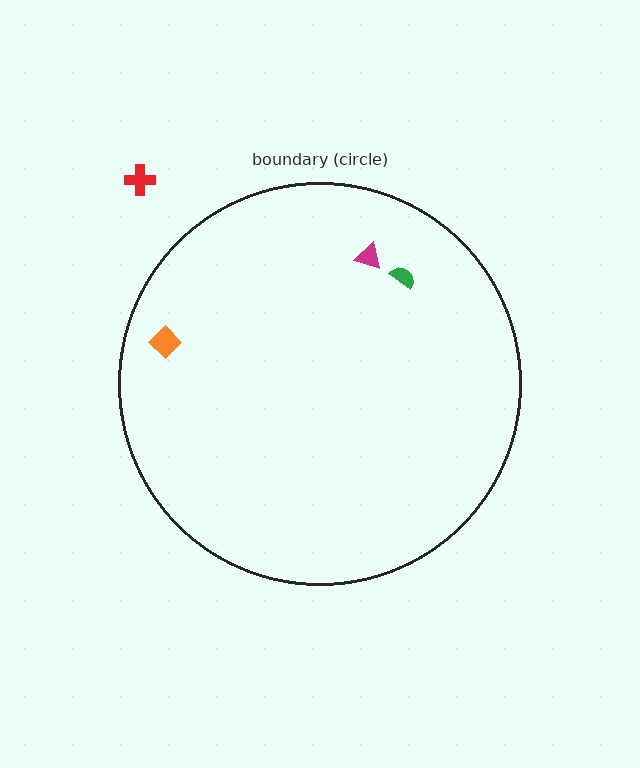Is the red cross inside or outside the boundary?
Outside.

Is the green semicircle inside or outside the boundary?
Inside.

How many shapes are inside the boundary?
3 inside, 1 outside.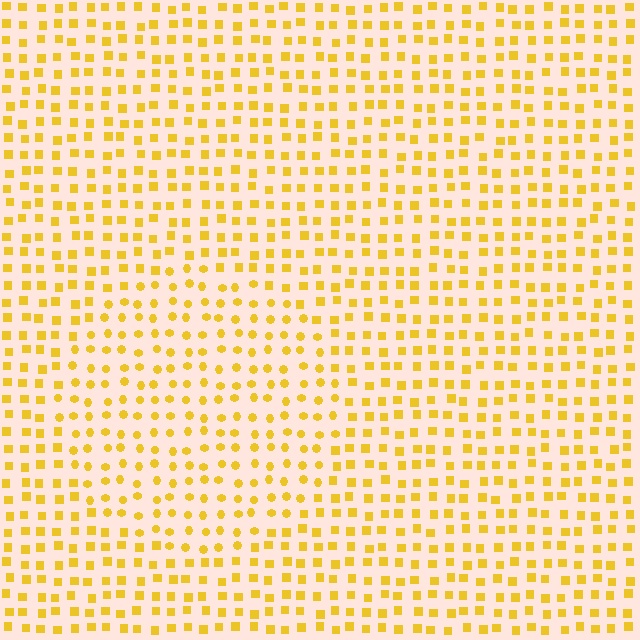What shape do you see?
I see a circle.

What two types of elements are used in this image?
The image uses circles inside the circle region and squares outside it.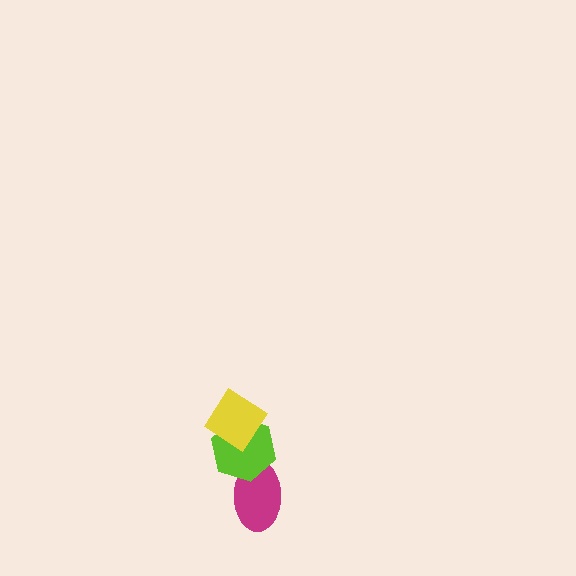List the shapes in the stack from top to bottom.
From top to bottom: the yellow diamond, the lime hexagon, the magenta ellipse.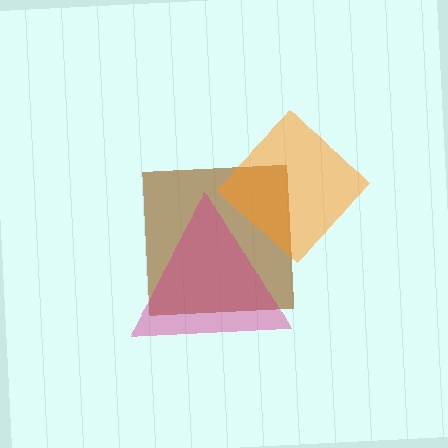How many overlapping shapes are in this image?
There are 3 overlapping shapes in the image.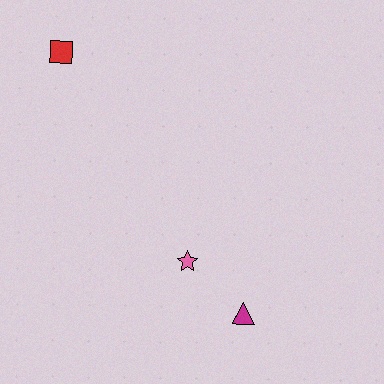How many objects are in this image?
There are 3 objects.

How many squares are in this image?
There is 1 square.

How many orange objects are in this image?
There are no orange objects.